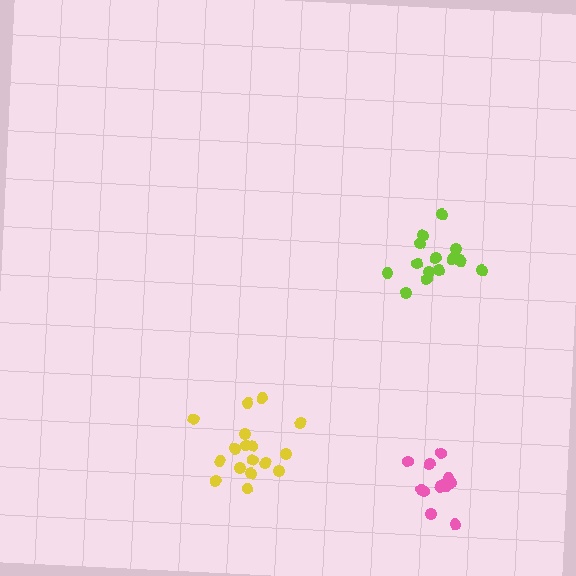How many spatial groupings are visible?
There are 3 spatial groupings.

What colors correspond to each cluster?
The clusters are colored: lime, pink, yellow.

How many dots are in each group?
Group 1: 15 dots, Group 2: 12 dots, Group 3: 17 dots (44 total).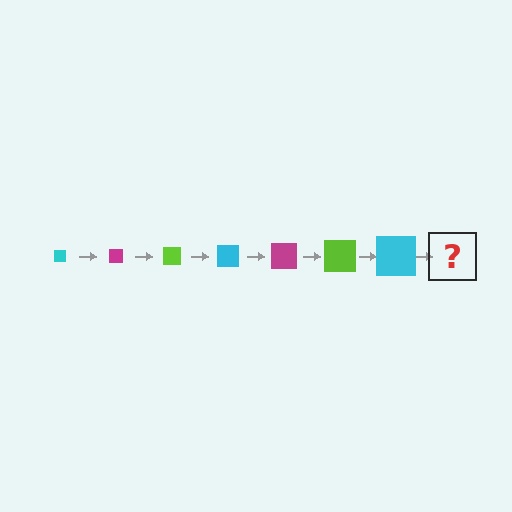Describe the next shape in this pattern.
It should be a magenta square, larger than the previous one.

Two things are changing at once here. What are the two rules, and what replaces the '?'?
The two rules are that the square grows larger each step and the color cycles through cyan, magenta, and lime. The '?' should be a magenta square, larger than the previous one.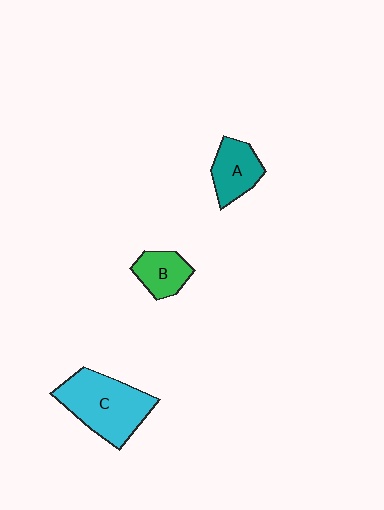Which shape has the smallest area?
Shape B (green).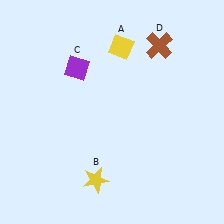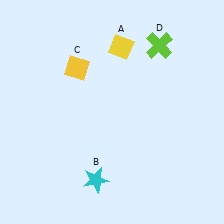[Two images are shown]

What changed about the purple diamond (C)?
In Image 1, C is purple. In Image 2, it changed to yellow.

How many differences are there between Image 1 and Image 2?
There are 3 differences between the two images.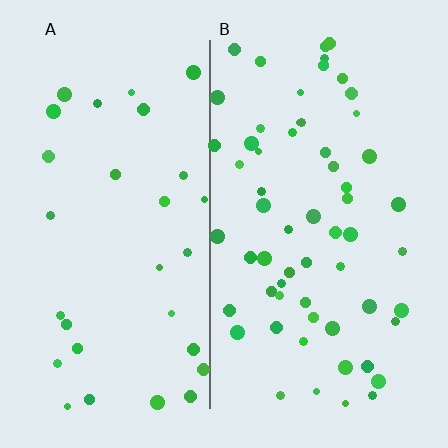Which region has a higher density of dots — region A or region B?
B (the right).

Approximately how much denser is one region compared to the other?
Approximately 2.0× — region B over region A.